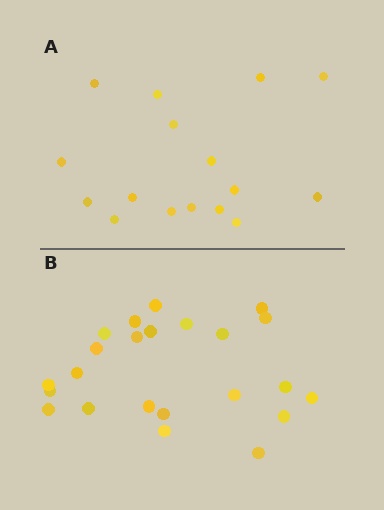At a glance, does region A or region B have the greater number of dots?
Region B (the bottom region) has more dots.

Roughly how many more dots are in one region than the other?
Region B has roughly 8 or so more dots than region A.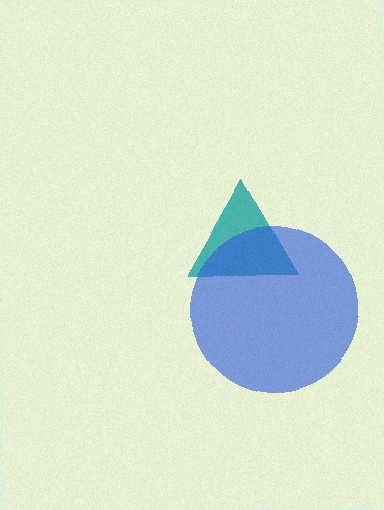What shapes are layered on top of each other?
The layered shapes are: a teal triangle, a blue circle.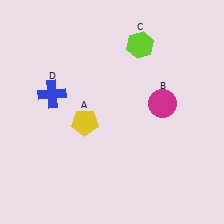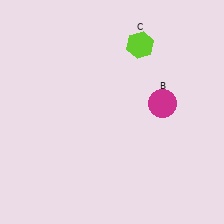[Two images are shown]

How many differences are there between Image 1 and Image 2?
There are 2 differences between the two images.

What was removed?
The blue cross (D), the yellow pentagon (A) were removed in Image 2.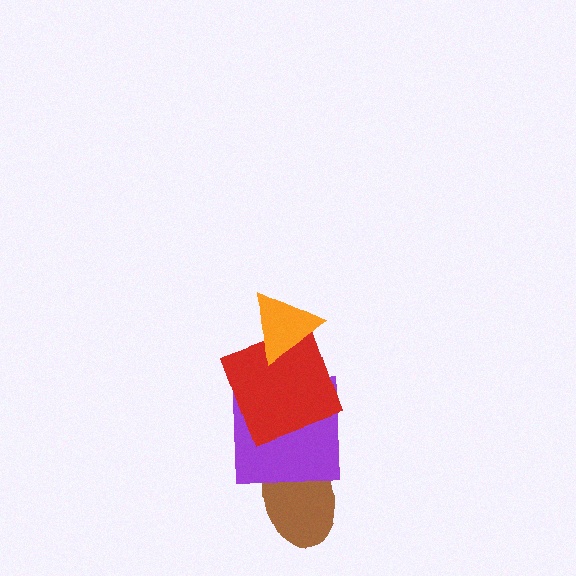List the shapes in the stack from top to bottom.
From top to bottom: the orange triangle, the red square, the purple square, the brown ellipse.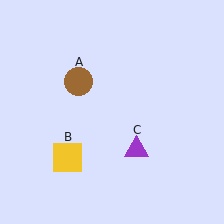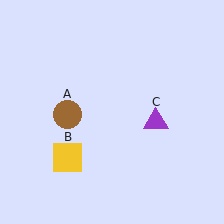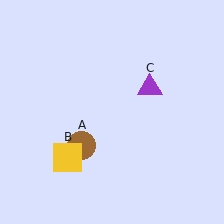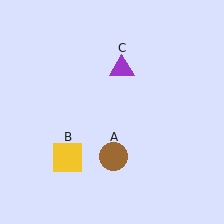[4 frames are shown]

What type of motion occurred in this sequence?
The brown circle (object A), purple triangle (object C) rotated counterclockwise around the center of the scene.